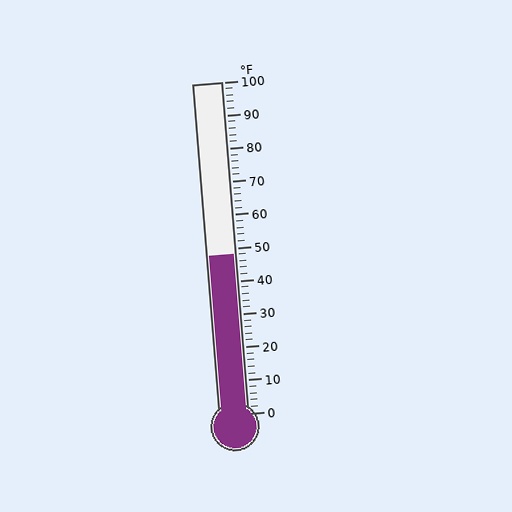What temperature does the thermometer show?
The thermometer shows approximately 48°F.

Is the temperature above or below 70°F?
The temperature is below 70°F.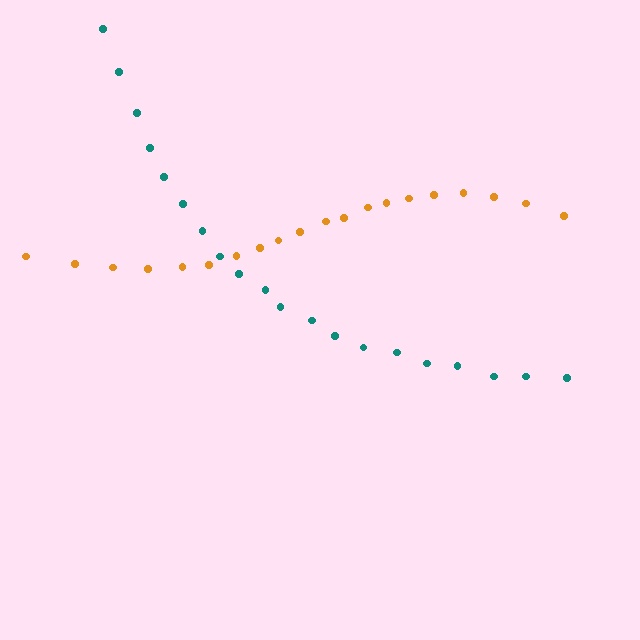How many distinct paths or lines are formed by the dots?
There are 2 distinct paths.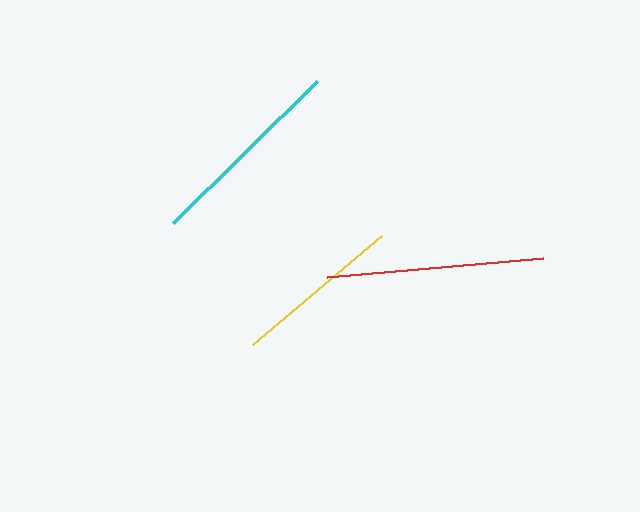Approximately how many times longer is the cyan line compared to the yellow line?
The cyan line is approximately 1.2 times the length of the yellow line.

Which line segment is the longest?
The red line is the longest at approximately 216 pixels.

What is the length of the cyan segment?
The cyan segment is approximately 202 pixels long.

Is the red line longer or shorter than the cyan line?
The red line is longer than the cyan line.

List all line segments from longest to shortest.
From longest to shortest: red, cyan, yellow.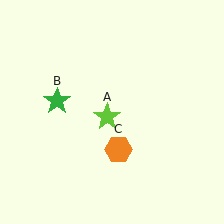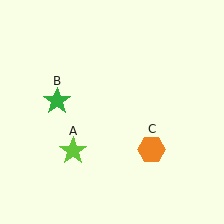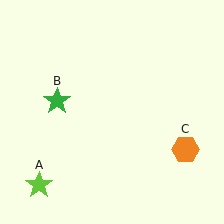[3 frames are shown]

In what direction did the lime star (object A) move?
The lime star (object A) moved down and to the left.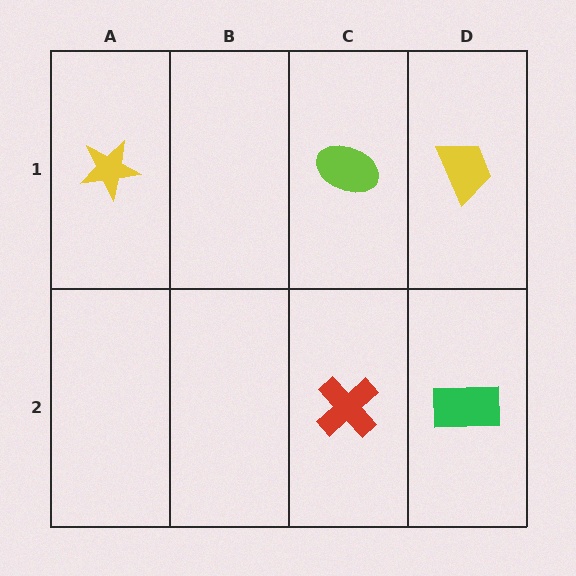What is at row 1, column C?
A lime ellipse.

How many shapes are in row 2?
2 shapes.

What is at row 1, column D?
A yellow trapezoid.